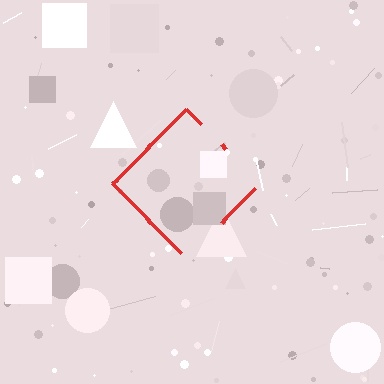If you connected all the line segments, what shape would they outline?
They would outline a diamond.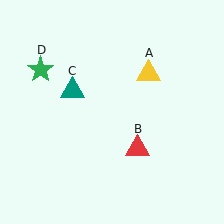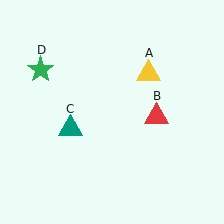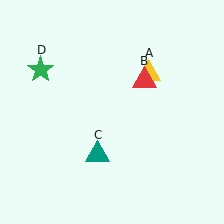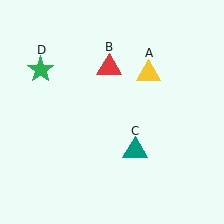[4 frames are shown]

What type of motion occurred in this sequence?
The red triangle (object B), teal triangle (object C) rotated counterclockwise around the center of the scene.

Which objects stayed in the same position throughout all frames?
Yellow triangle (object A) and green star (object D) remained stationary.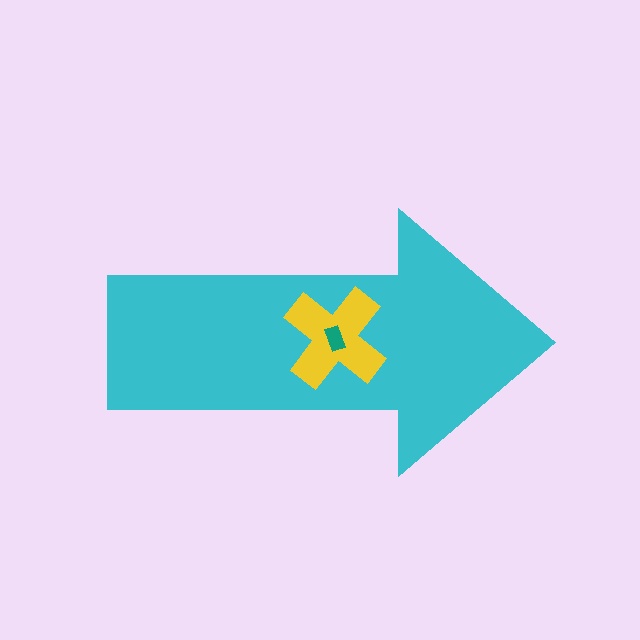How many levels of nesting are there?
3.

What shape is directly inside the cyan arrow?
The yellow cross.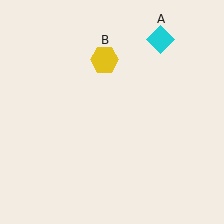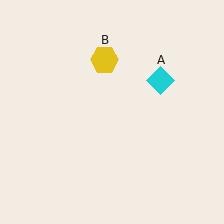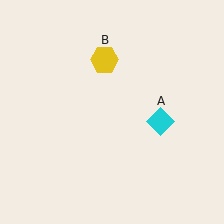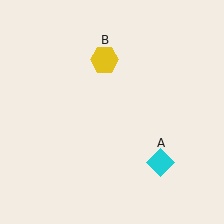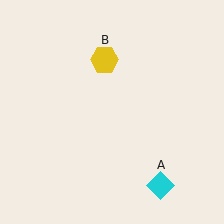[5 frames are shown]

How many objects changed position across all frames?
1 object changed position: cyan diamond (object A).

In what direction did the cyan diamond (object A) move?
The cyan diamond (object A) moved down.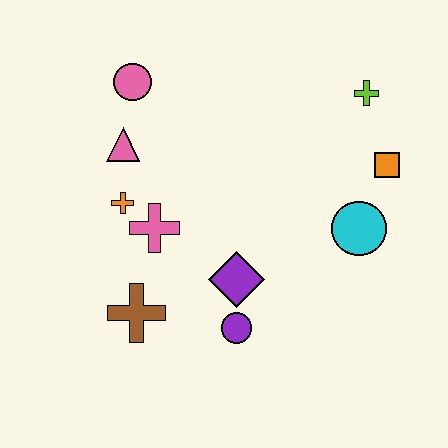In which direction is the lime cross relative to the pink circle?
The lime cross is to the right of the pink circle.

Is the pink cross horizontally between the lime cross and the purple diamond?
No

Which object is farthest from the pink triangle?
The orange square is farthest from the pink triangle.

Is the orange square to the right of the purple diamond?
Yes